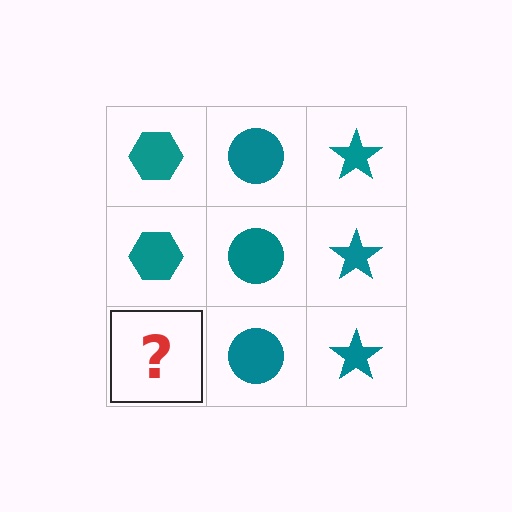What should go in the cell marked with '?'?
The missing cell should contain a teal hexagon.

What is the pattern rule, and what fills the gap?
The rule is that each column has a consistent shape. The gap should be filled with a teal hexagon.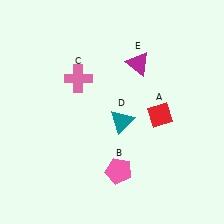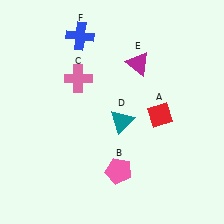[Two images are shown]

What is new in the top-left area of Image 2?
A blue cross (F) was added in the top-left area of Image 2.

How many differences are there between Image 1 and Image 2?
There is 1 difference between the two images.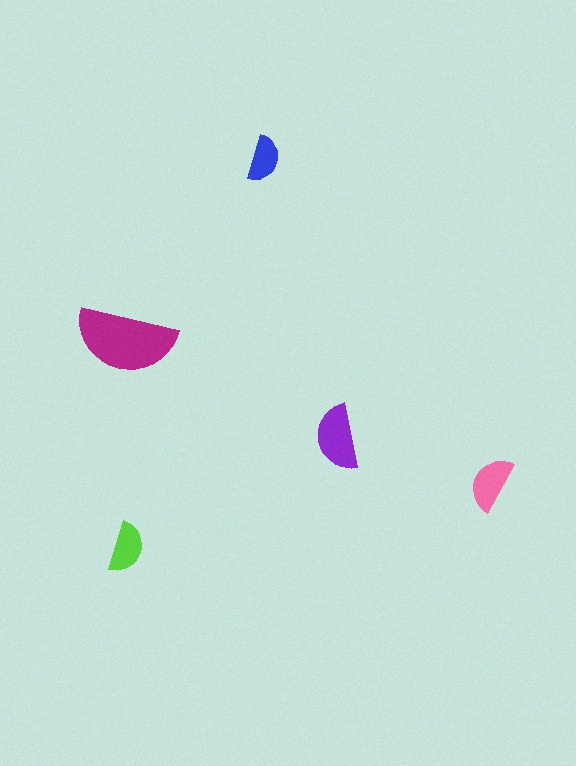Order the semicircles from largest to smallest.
the magenta one, the purple one, the pink one, the lime one, the blue one.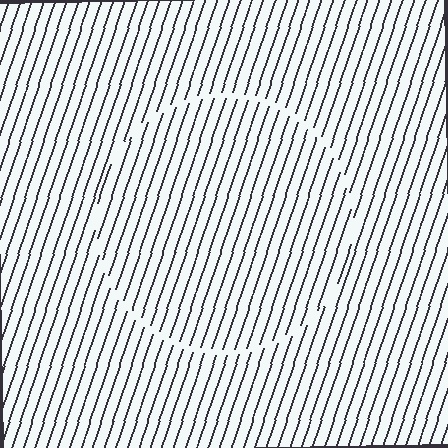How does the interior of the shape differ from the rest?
The interior of the shape contains the same grating, shifted by half a period — the contour is defined by the phase discontinuity where line-ends from the inner and outer gratings abut.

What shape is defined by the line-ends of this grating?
An illusory circle. The interior of the shape contains the same grating, shifted by half a period — the contour is defined by the phase discontinuity where line-ends from the inner and outer gratings abut.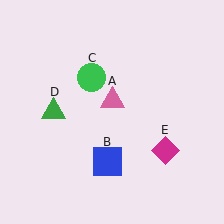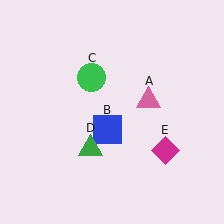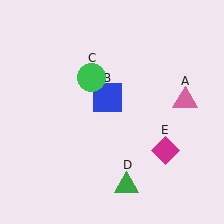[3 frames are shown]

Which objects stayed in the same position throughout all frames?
Green circle (object C) and magenta diamond (object E) remained stationary.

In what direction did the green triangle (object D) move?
The green triangle (object D) moved down and to the right.